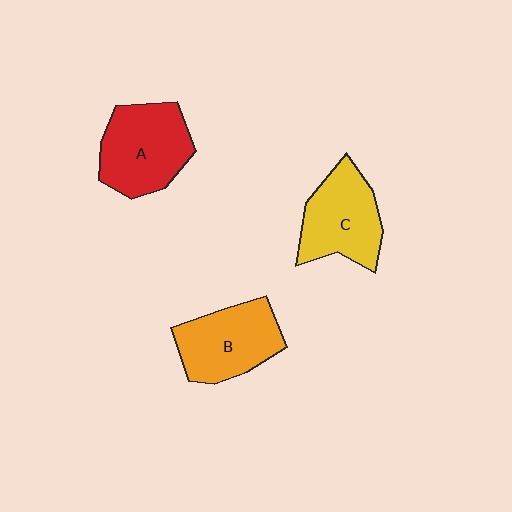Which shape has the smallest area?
Shape C (yellow).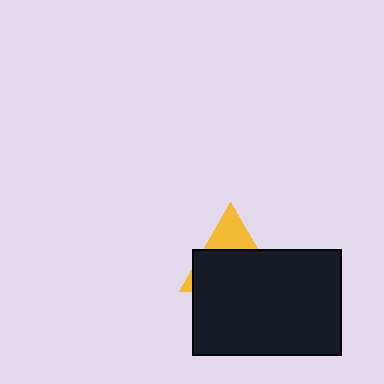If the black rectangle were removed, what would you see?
You would see the complete yellow triangle.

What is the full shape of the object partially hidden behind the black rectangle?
The partially hidden object is a yellow triangle.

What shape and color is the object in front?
The object in front is a black rectangle.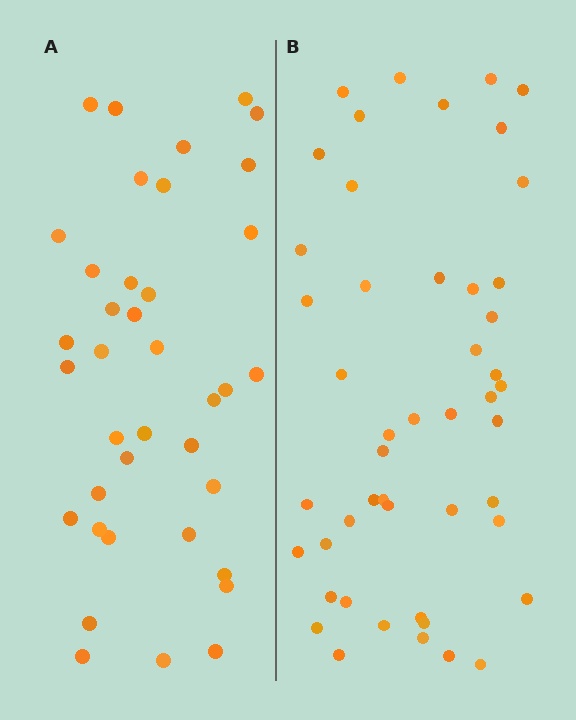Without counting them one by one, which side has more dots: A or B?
Region B (the right region) has more dots.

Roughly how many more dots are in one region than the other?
Region B has roughly 10 or so more dots than region A.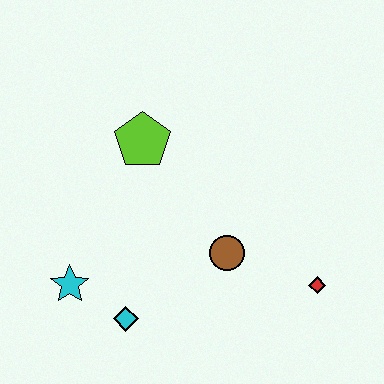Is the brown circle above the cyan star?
Yes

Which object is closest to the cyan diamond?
The cyan star is closest to the cyan diamond.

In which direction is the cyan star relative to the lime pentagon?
The cyan star is below the lime pentagon.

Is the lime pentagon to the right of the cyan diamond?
Yes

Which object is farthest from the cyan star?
The red diamond is farthest from the cyan star.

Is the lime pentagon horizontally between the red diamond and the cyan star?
Yes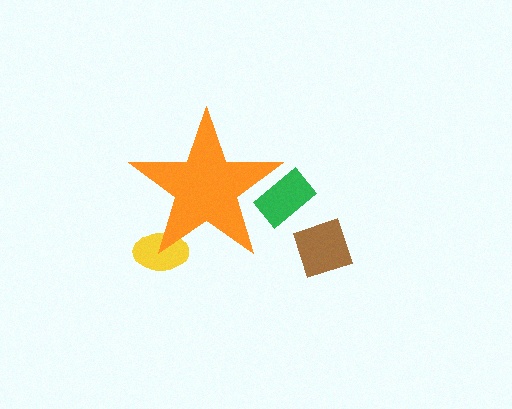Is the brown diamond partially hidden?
No, the brown diamond is fully visible.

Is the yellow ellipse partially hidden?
Yes, the yellow ellipse is partially hidden behind the orange star.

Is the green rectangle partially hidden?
Yes, the green rectangle is partially hidden behind the orange star.